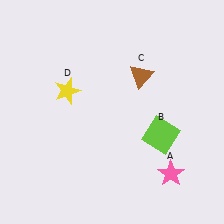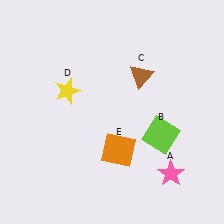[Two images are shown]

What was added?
An orange square (E) was added in Image 2.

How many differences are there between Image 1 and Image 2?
There is 1 difference between the two images.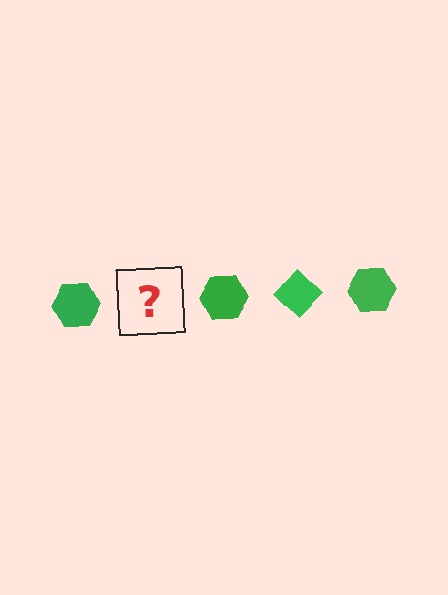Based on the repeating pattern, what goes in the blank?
The blank should be a green diamond.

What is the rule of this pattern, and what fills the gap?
The rule is that the pattern cycles through hexagon, diamond shapes in green. The gap should be filled with a green diamond.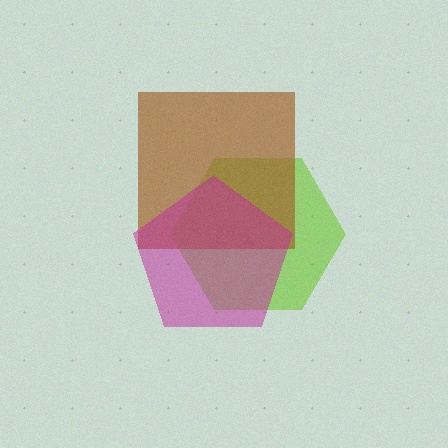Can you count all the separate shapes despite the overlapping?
Yes, there are 3 separate shapes.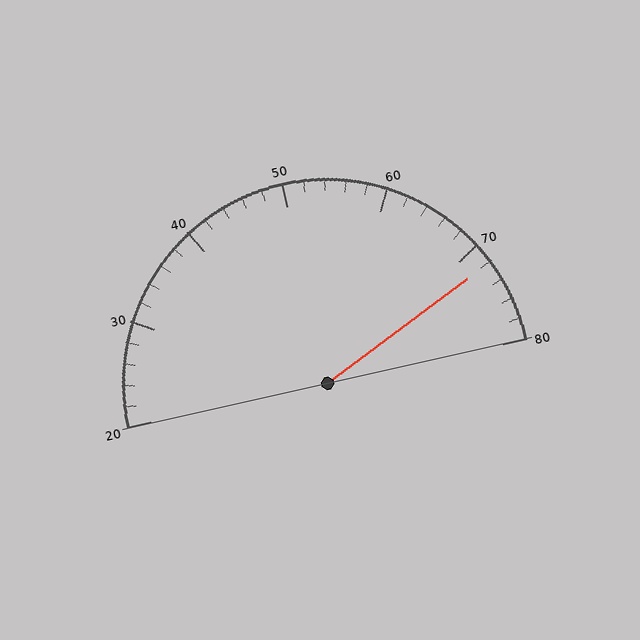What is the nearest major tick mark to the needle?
The nearest major tick mark is 70.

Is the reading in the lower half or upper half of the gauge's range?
The reading is in the upper half of the range (20 to 80).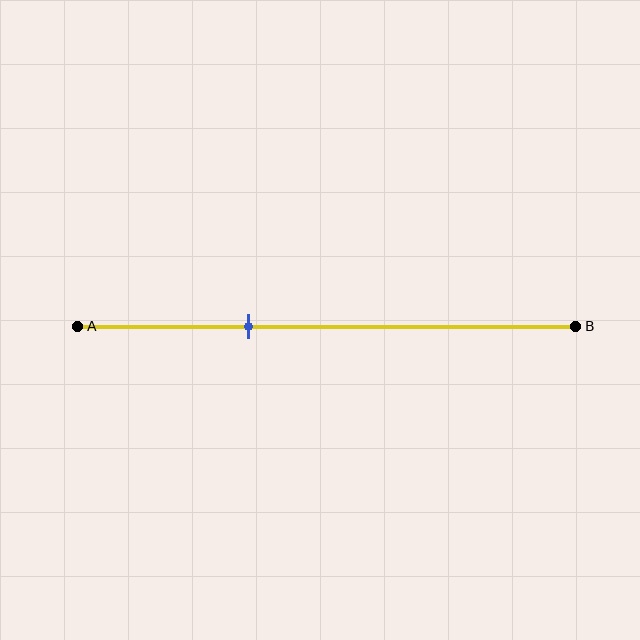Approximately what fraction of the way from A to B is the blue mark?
The blue mark is approximately 35% of the way from A to B.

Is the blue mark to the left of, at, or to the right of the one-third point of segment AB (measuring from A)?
The blue mark is approximately at the one-third point of segment AB.